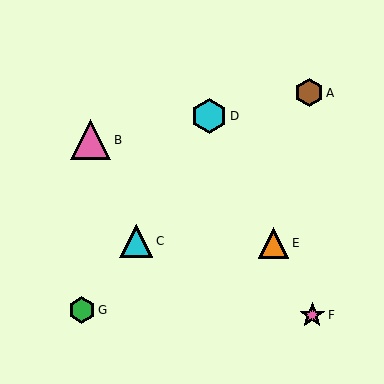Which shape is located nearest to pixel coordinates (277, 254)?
The orange triangle (labeled E) at (274, 243) is nearest to that location.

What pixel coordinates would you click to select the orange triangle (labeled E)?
Click at (274, 243) to select the orange triangle E.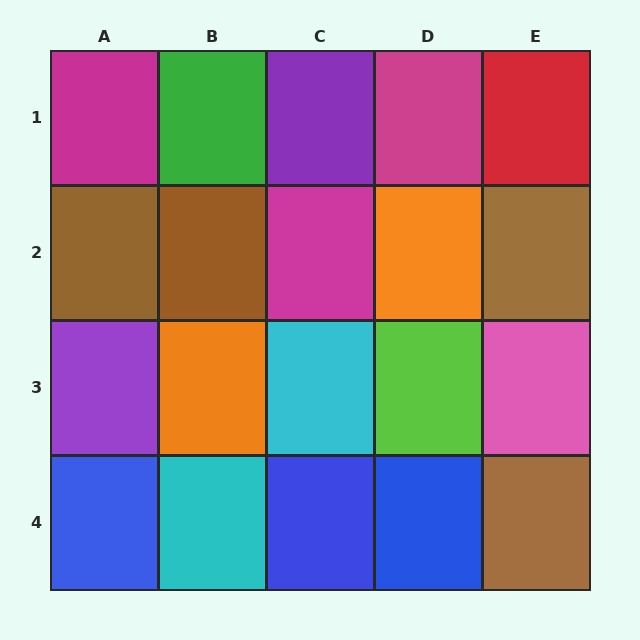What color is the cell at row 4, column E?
Brown.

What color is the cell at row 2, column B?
Brown.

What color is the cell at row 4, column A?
Blue.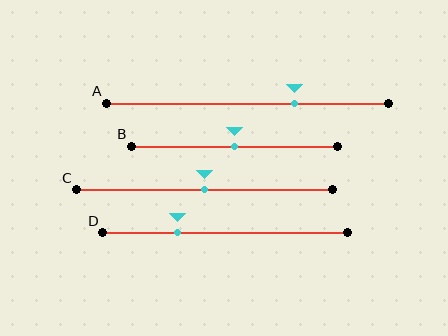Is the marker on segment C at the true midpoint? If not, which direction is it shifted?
Yes, the marker on segment C is at the true midpoint.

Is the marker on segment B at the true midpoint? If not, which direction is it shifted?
Yes, the marker on segment B is at the true midpoint.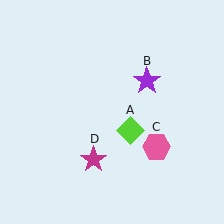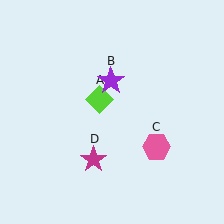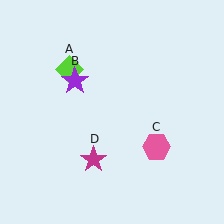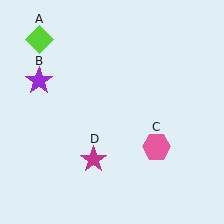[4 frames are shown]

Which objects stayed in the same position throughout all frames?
Pink hexagon (object C) and magenta star (object D) remained stationary.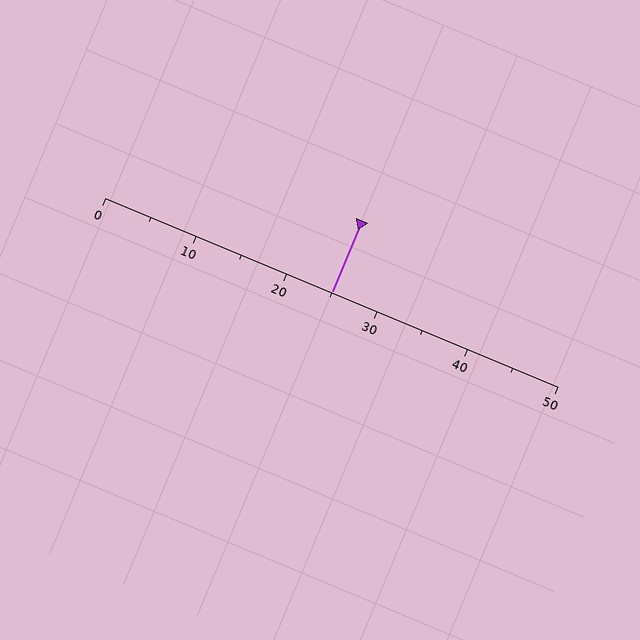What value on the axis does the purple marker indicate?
The marker indicates approximately 25.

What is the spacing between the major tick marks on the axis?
The major ticks are spaced 10 apart.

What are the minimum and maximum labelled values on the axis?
The axis runs from 0 to 50.